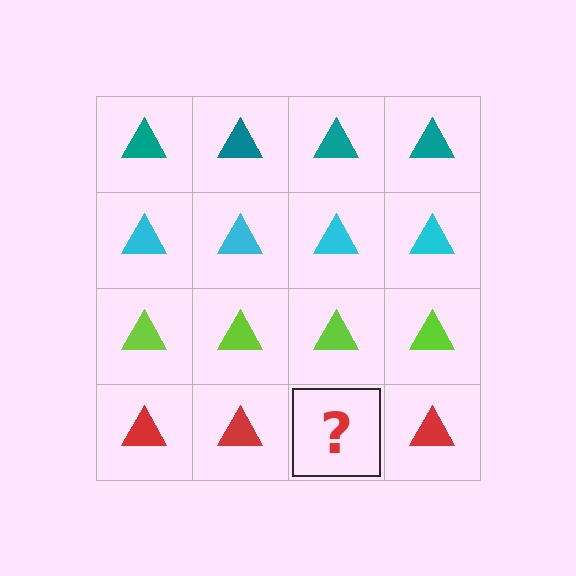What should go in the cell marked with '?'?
The missing cell should contain a red triangle.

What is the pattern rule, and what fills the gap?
The rule is that each row has a consistent color. The gap should be filled with a red triangle.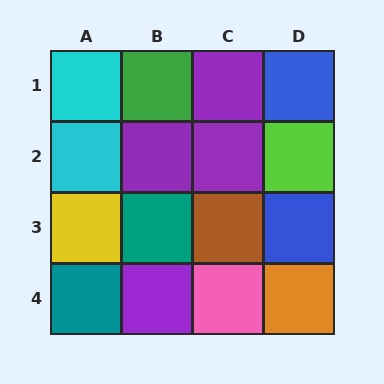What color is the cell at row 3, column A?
Yellow.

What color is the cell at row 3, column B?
Teal.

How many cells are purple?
4 cells are purple.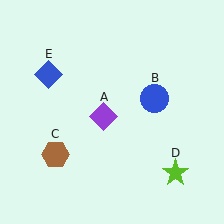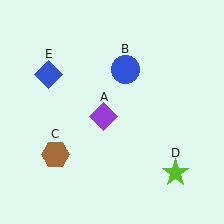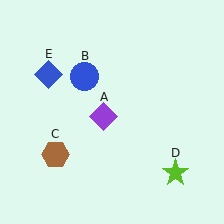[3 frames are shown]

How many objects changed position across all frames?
1 object changed position: blue circle (object B).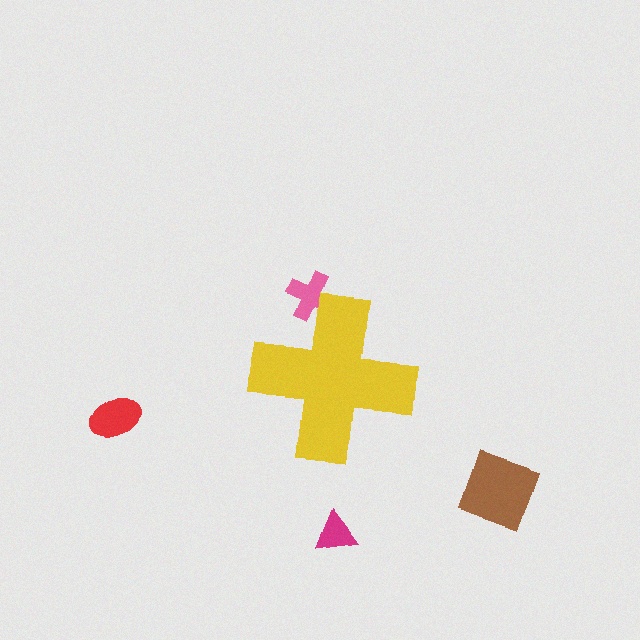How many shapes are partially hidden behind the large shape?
1 shape is partially hidden.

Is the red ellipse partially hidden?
No, the red ellipse is fully visible.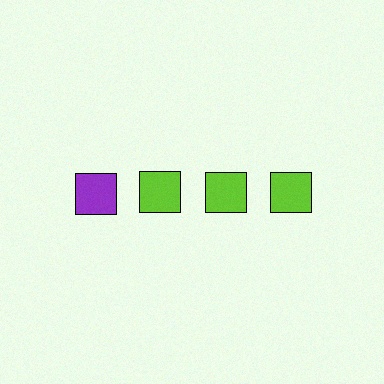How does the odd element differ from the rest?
It has a different color: purple instead of lime.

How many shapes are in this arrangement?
There are 4 shapes arranged in a grid pattern.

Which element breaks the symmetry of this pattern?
The purple square in the top row, leftmost column breaks the symmetry. All other shapes are lime squares.